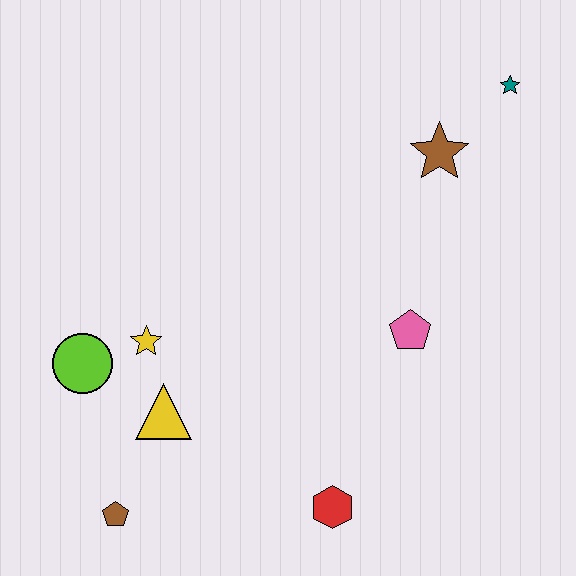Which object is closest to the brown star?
The teal star is closest to the brown star.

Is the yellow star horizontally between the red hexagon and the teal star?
No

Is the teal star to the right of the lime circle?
Yes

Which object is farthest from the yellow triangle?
The teal star is farthest from the yellow triangle.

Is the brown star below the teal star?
Yes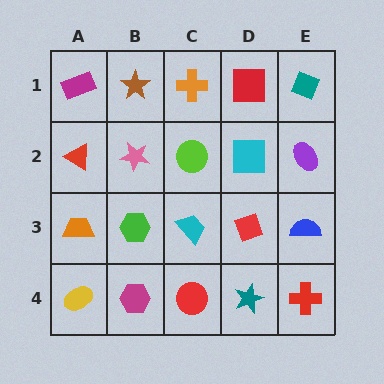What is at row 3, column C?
A cyan trapezoid.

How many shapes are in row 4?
5 shapes.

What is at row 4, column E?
A red cross.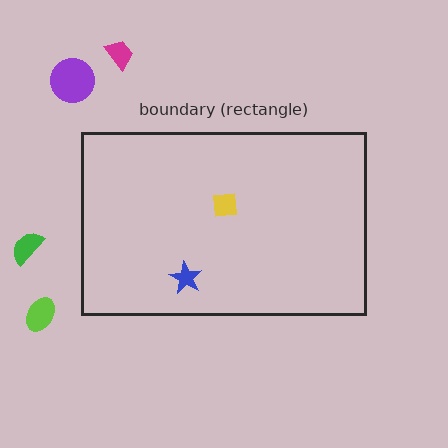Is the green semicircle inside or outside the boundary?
Outside.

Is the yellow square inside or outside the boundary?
Inside.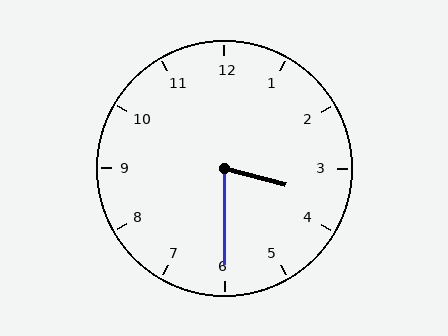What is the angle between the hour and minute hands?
Approximately 75 degrees.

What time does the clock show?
3:30.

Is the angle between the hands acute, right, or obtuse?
It is acute.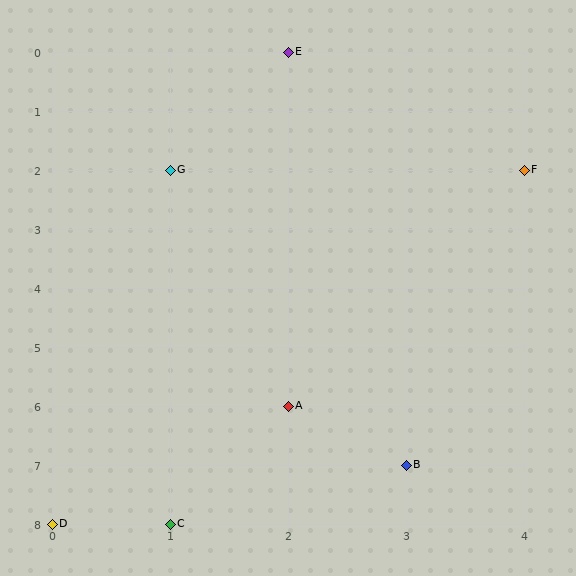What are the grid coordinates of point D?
Point D is at grid coordinates (0, 8).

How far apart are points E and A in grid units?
Points E and A are 6 rows apart.